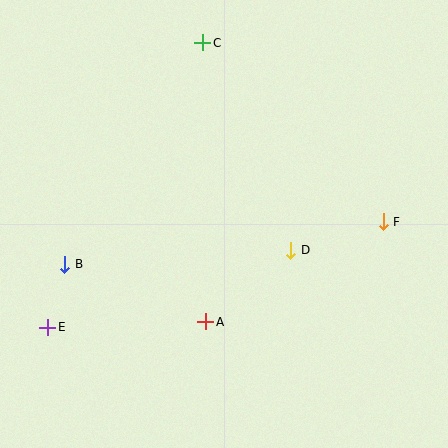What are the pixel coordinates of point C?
Point C is at (203, 43).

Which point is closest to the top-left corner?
Point C is closest to the top-left corner.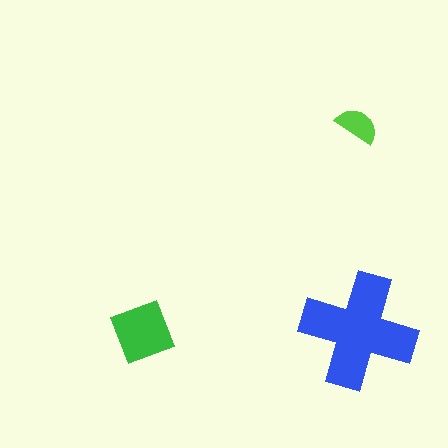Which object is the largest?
The blue cross.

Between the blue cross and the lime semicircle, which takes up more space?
The blue cross.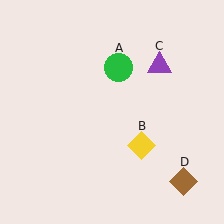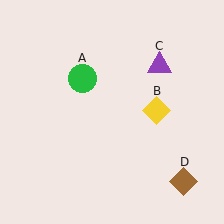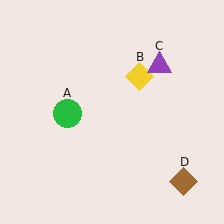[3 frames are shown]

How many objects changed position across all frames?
2 objects changed position: green circle (object A), yellow diamond (object B).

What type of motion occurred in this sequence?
The green circle (object A), yellow diamond (object B) rotated counterclockwise around the center of the scene.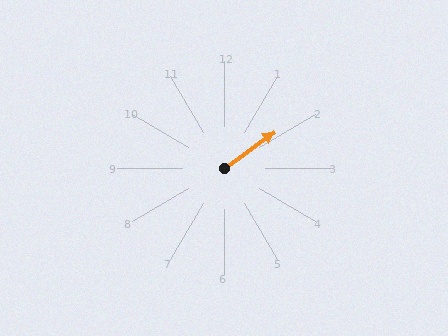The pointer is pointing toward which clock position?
Roughly 2 o'clock.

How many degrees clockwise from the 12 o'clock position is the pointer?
Approximately 54 degrees.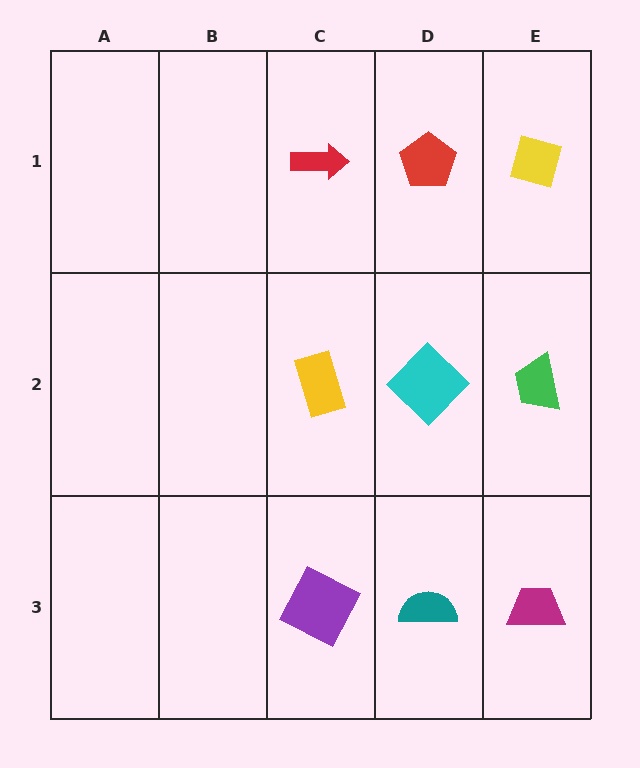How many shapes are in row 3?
3 shapes.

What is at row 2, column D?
A cyan diamond.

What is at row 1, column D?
A red pentagon.